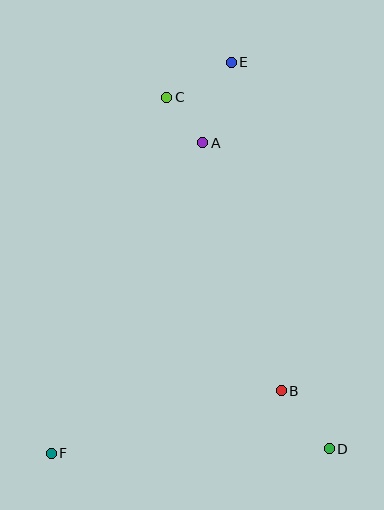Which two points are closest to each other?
Points A and C are closest to each other.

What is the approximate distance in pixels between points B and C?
The distance between B and C is approximately 315 pixels.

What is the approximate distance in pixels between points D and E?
The distance between D and E is approximately 399 pixels.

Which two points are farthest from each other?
Points E and F are farthest from each other.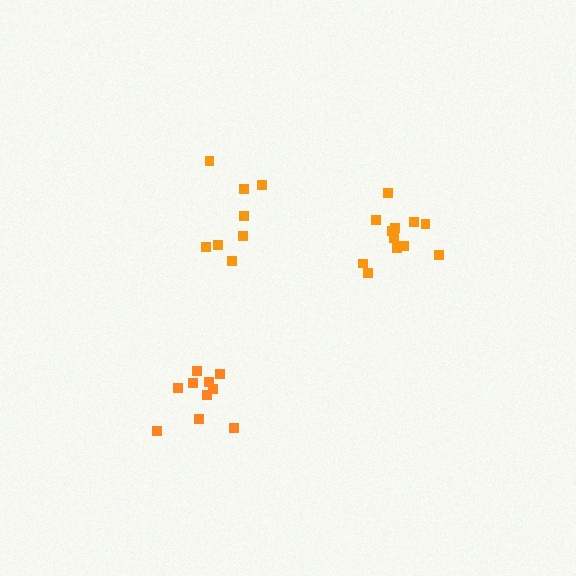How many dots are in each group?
Group 1: 12 dots, Group 2: 8 dots, Group 3: 10 dots (30 total).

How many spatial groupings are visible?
There are 3 spatial groupings.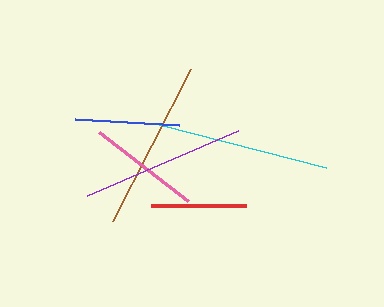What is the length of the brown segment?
The brown segment is approximately 171 pixels long.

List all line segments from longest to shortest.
From longest to shortest: cyan, brown, purple, pink, blue, red.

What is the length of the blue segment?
The blue segment is approximately 103 pixels long.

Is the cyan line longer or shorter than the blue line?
The cyan line is longer than the blue line.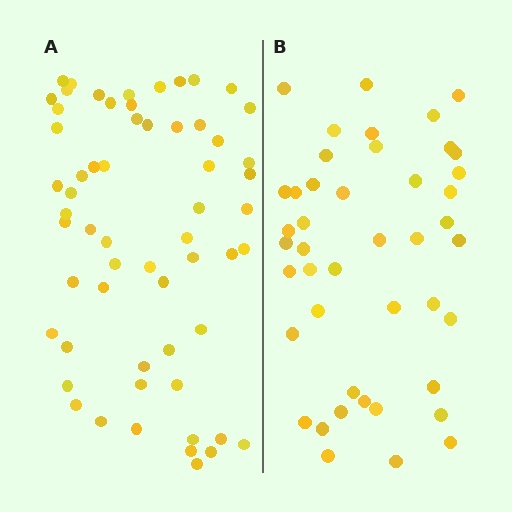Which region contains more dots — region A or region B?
Region A (the left region) has more dots.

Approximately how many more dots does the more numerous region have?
Region A has approximately 15 more dots than region B.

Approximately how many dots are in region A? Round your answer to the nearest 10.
About 60 dots.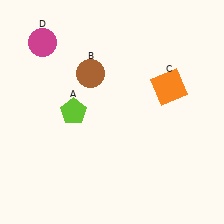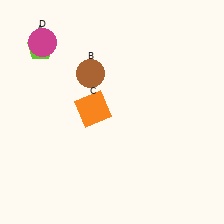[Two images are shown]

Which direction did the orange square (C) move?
The orange square (C) moved left.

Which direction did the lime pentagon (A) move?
The lime pentagon (A) moved up.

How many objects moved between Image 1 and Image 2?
2 objects moved between the two images.